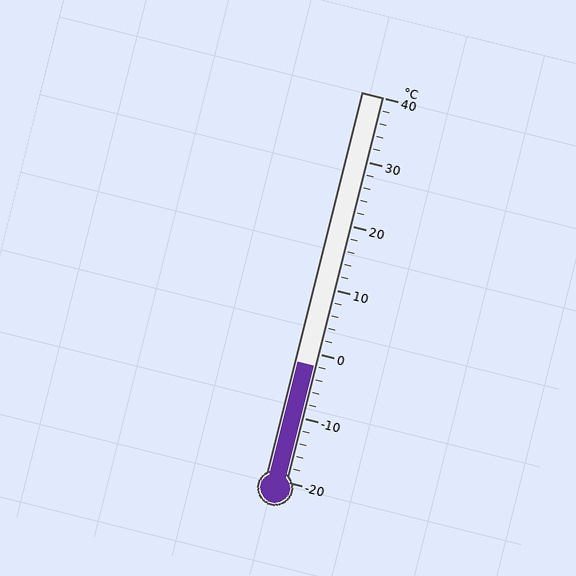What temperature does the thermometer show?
The thermometer shows approximately -2°C.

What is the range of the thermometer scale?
The thermometer scale ranges from -20°C to 40°C.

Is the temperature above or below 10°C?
The temperature is below 10°C.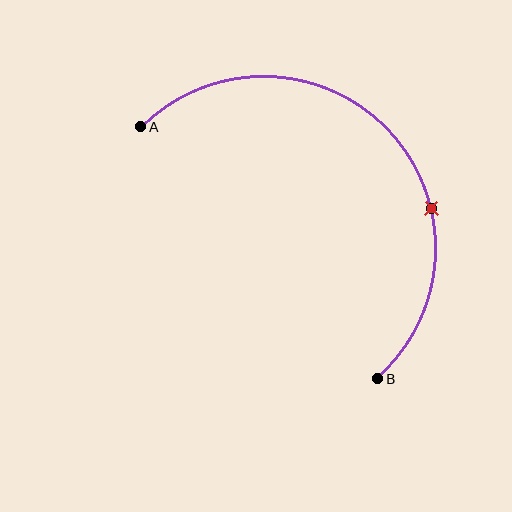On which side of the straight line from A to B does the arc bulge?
The arc bulges above and to the right of the straight line connecting A and B.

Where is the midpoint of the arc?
The arc midpoint is the point on the curve farthest from the straight line joining A and B. It sits above and to the right of that line.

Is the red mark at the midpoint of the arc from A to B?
No. The red mark lies on the arc but is closer to endpoint B. The arc midpoint would be at the point on the curve equidistant along the arc from both A and B.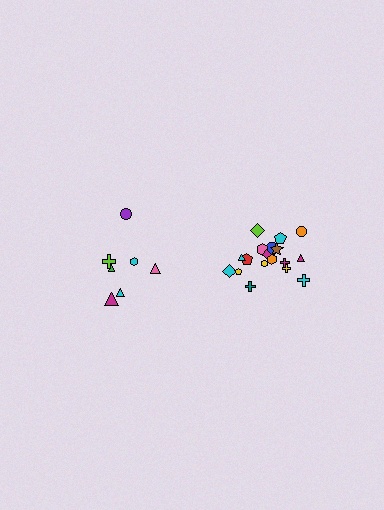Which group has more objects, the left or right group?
The right group.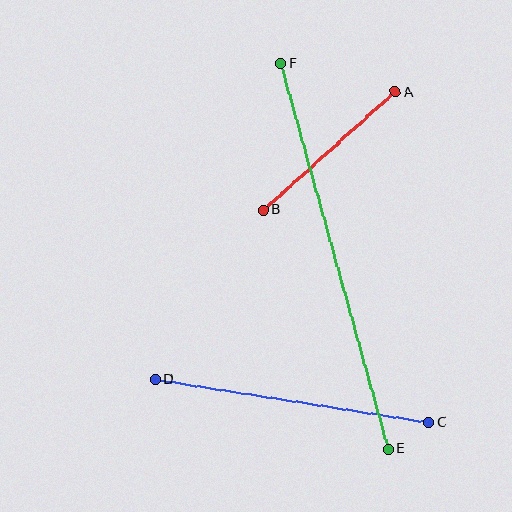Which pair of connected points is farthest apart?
Points E and F are farthest apart.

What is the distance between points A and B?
The distance is approximately 177 pixels.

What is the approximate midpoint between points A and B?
The midpoint is at approximately (329, 151) pixels.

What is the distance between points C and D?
The distance is approximately 277 pixels.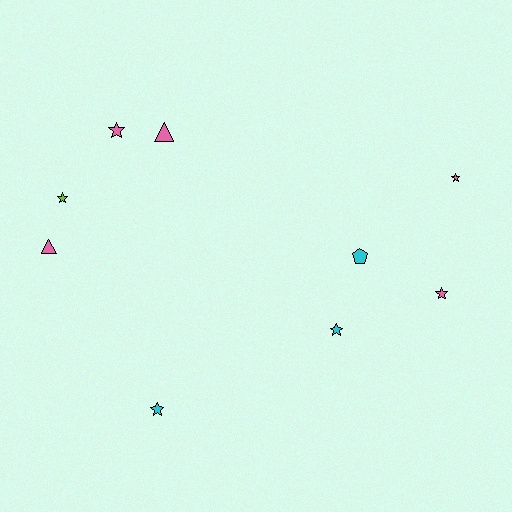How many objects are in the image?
There are 9 objects.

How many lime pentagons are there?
There are no lime pentagons.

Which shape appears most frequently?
Star, with 6 objects.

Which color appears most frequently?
Pink, with 5 objects.